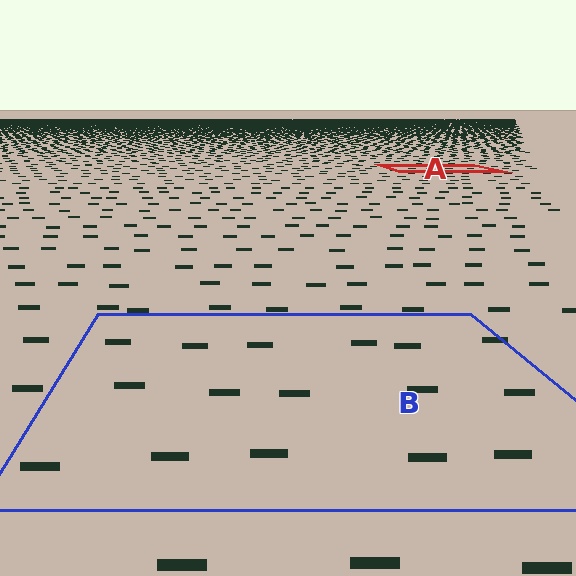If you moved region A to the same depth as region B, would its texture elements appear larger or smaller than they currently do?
They would appear larger. At a closer depth, the same texture elements are projected at a bigger on-screen size.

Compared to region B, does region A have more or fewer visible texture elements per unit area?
Region A has more texture elements per unit area — they are packed more densely because it is farther away.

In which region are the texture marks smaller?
The texture marks are smaller in region A, because it is farther away.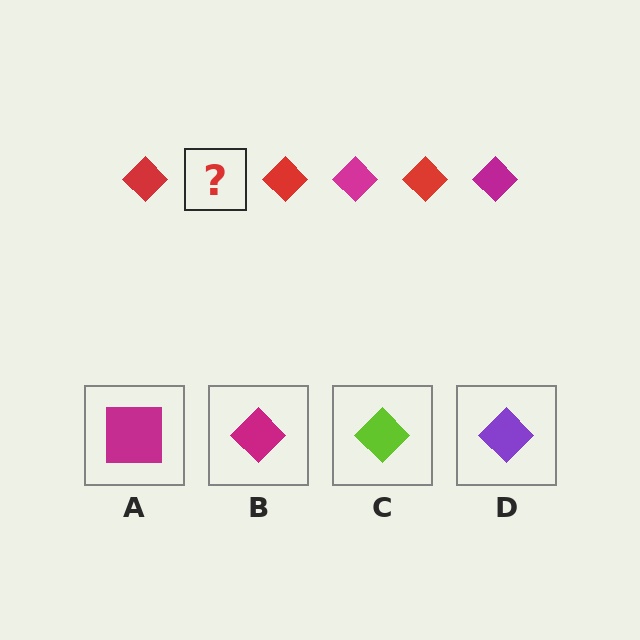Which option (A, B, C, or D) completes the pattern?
B.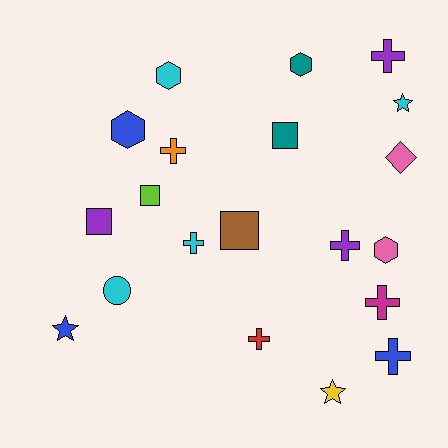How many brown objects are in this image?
There is 1 brown object.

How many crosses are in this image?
There are 7 crosses.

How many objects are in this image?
There are 20 objects.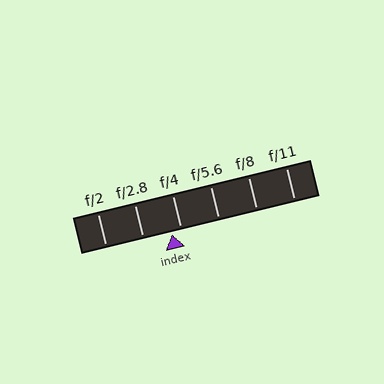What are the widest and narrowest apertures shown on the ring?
The widest aperture shown is f/2 and the narrowest is f/11.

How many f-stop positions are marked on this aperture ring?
There are 6 f-stop positions marked.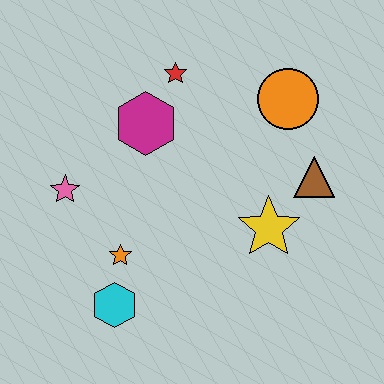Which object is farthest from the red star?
The cyan hexagon is farthest from the red star.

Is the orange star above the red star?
No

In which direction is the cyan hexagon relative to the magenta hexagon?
The cyan hexagon is below the magenta hexagon.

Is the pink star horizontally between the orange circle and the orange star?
No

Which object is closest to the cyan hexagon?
The orange star is closest to the cyan hexagon.